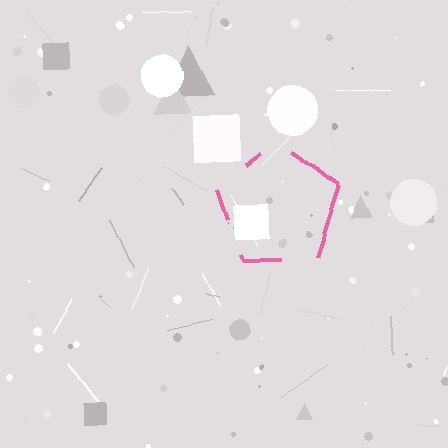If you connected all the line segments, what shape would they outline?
They would outline a pentagon.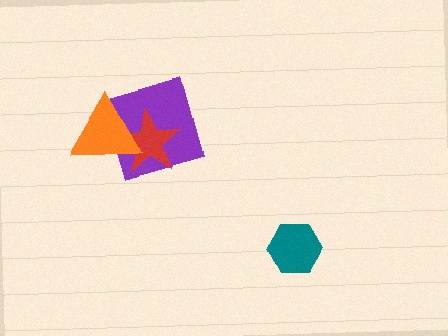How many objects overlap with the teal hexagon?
0 objects overlap with the teal hexagon.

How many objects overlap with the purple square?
2 objects overlap with the purple square.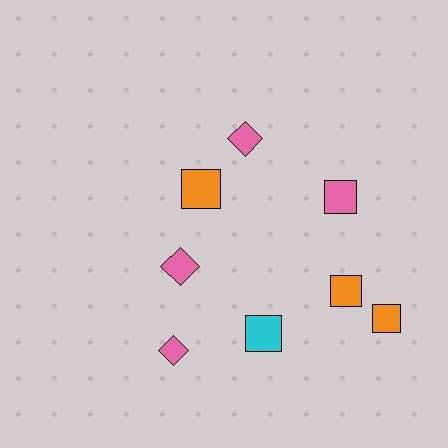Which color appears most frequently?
Pink, with 4 objects.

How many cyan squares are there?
There is 1 cyan square.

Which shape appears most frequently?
Square, with 5 objects.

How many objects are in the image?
There are 8 objects.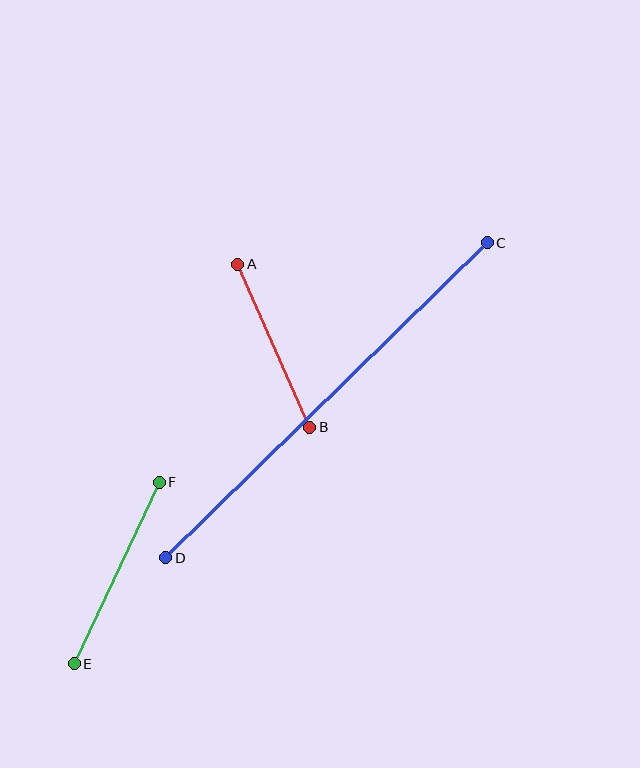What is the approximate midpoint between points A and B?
The midpoint is at approximately (274, 346) pixels.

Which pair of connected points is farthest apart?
Points C and D are farthest apart.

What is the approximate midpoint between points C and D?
The midpoint is at approximately (327, 400) pixels.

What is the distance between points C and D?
The distance is approximately 450 pixels.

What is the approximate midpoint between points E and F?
The midpoint is at approximately (117, 573) pixels.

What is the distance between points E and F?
The distance is approximately 200 pixels.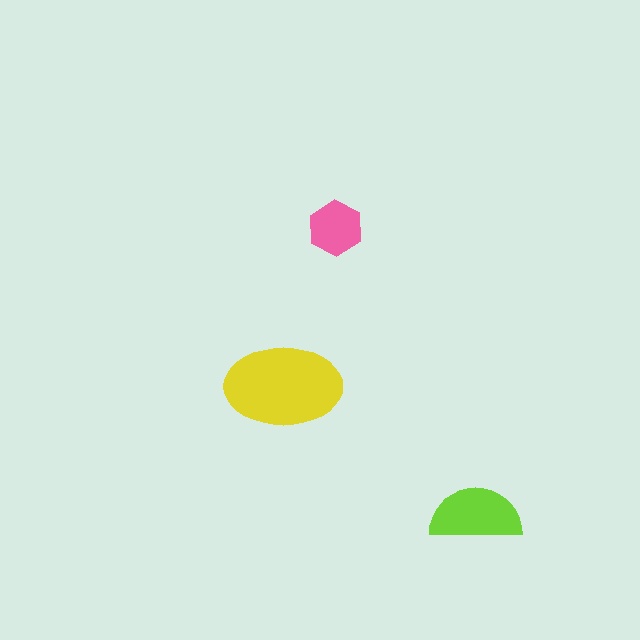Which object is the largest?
The yellow ellipse.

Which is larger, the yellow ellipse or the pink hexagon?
The yellow ellipse.